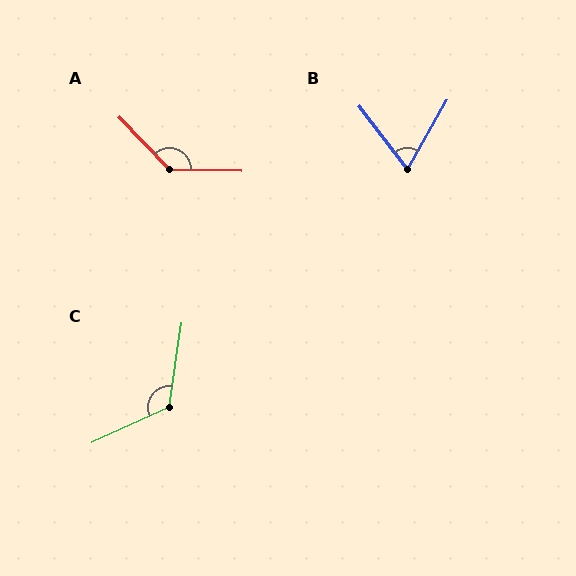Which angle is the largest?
A, at approximately 135 degrees.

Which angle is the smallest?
B, at approximately 67 degrees.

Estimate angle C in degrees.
Approximately 123 degrees.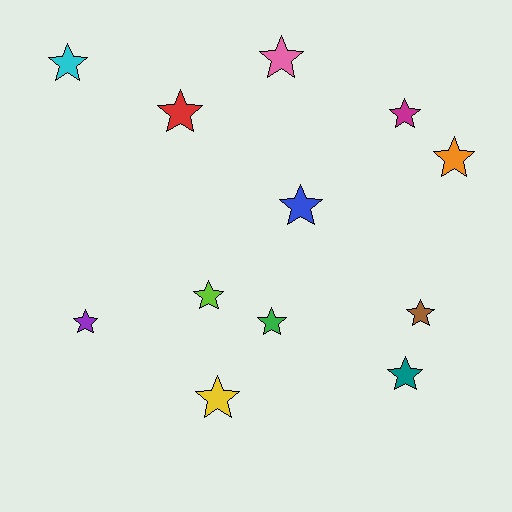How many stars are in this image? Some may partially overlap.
There are 12 stars.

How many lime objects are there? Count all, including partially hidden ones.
There is 1 lime object.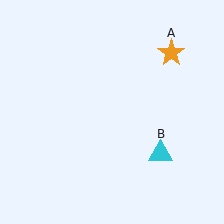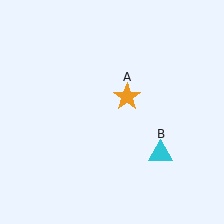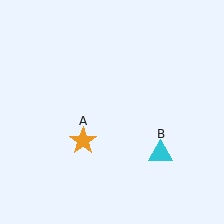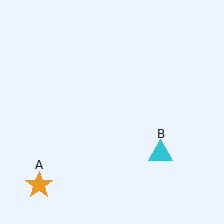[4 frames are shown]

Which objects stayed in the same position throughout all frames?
Cyan triangle (object B) remained stationary.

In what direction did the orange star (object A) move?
The orange star (object A) moved down and to the left.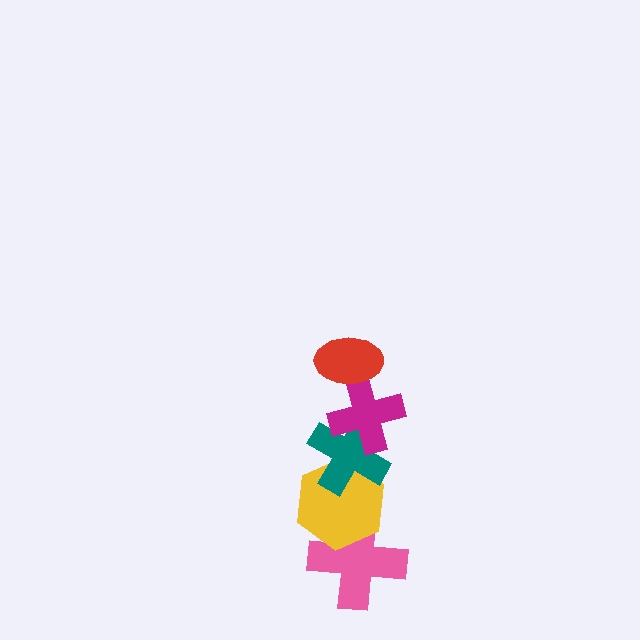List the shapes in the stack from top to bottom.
From top to bottom: the red ellipse, the magenta cross, the teal cross, the yellow hexagon, the pink cross.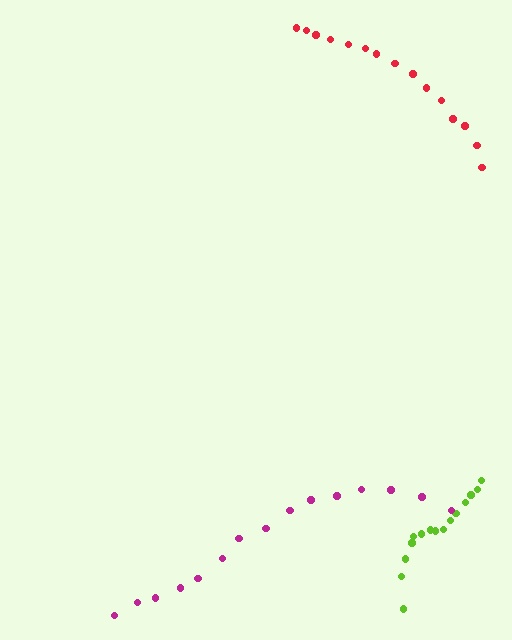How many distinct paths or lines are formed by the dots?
There are 3 distinct paths.